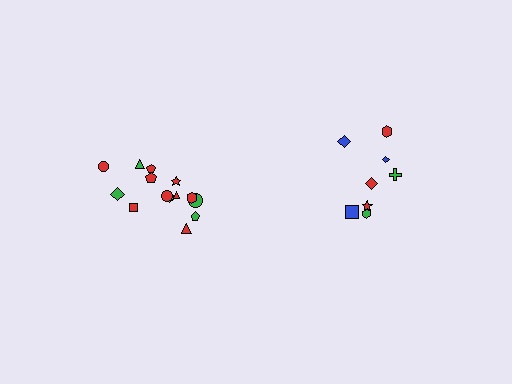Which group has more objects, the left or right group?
The left group.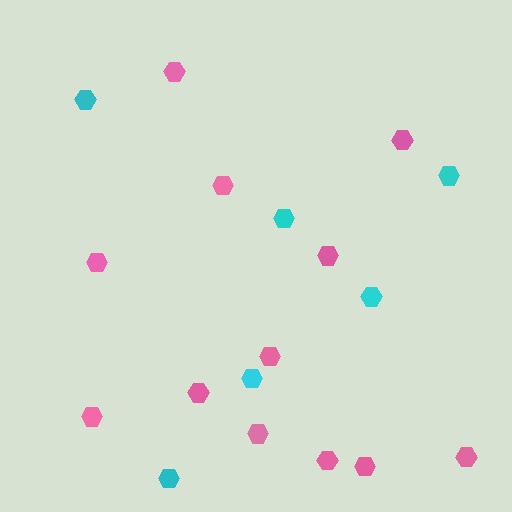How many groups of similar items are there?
There are 2 groups: one group of pink hexagons (12) and one group of cyan hexagons (6).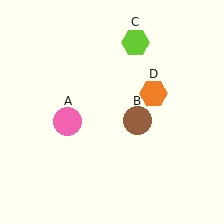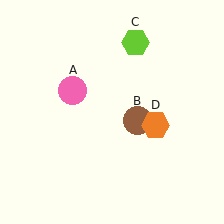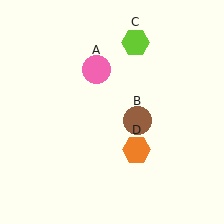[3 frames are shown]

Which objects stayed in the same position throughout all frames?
Brown circle (object B) and lime hexagon (object C) remained stationary.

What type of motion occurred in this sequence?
The pink circle (object A), orange hexagon (object D) rotated clockwise around the center of the scene.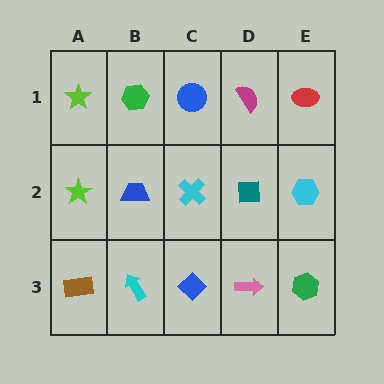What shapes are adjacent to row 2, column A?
A lime star (row 1, column A), a brown rectangle (row 3, column A), a blue trapezoid (row 2, column B).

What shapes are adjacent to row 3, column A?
A lime star (row 2, column A), a cyan arrow (row 3, column B).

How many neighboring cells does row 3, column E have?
2.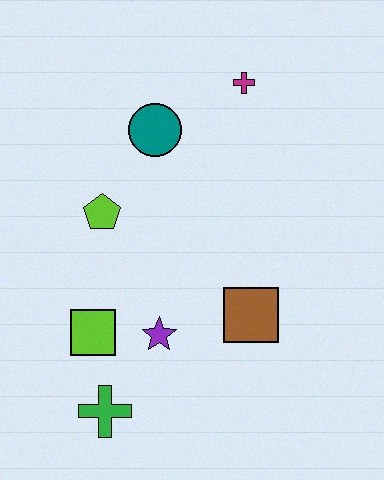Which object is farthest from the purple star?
The magenta cross is farthest from the purple star.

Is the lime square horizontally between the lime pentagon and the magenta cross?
No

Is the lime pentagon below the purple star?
No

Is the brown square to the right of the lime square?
Yes